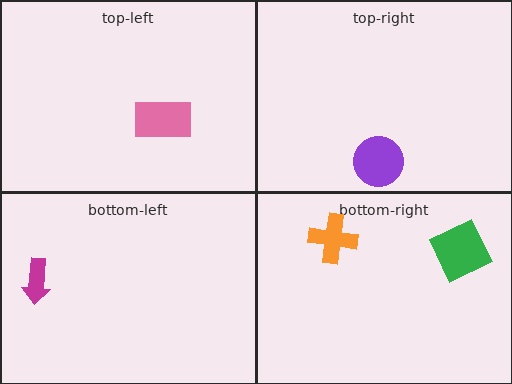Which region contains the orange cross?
The bottom-right region.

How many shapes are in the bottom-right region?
2.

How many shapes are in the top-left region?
1.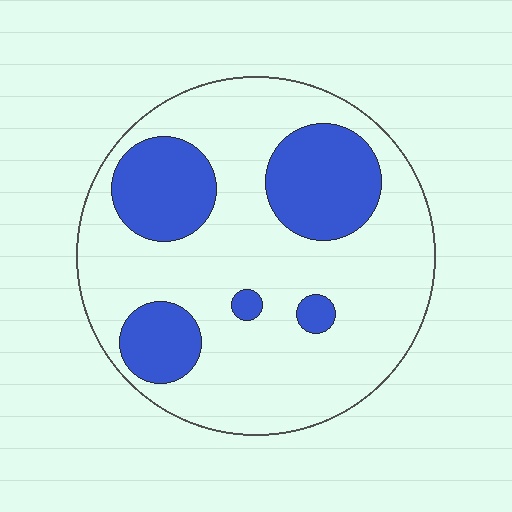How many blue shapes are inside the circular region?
5.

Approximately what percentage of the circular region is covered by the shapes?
Approximately 25%.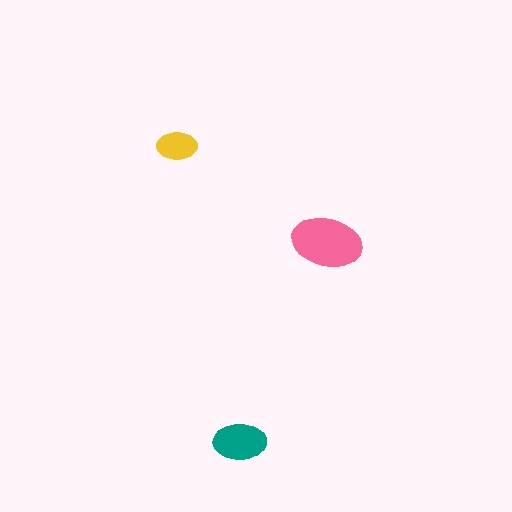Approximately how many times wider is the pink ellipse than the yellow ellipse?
About 1.5 times wider.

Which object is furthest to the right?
The pink ellipse is rightmost.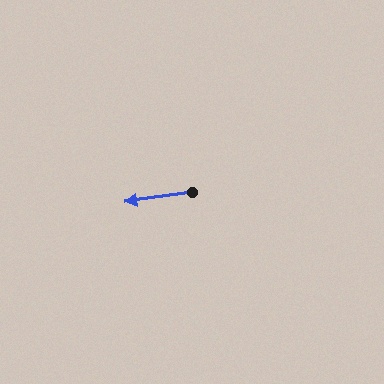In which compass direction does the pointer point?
West.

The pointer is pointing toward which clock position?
Roughly 9 o'clock.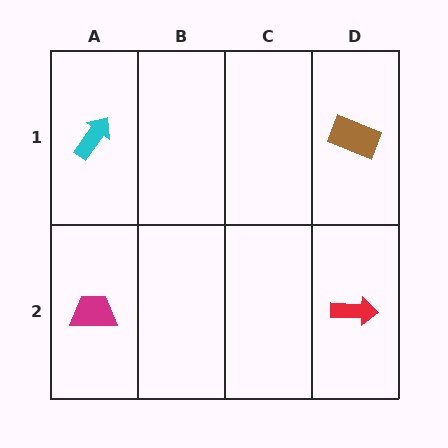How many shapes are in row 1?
2 shapes.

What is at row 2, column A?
A magenta trapezoid.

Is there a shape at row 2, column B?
No, that cell is empty.